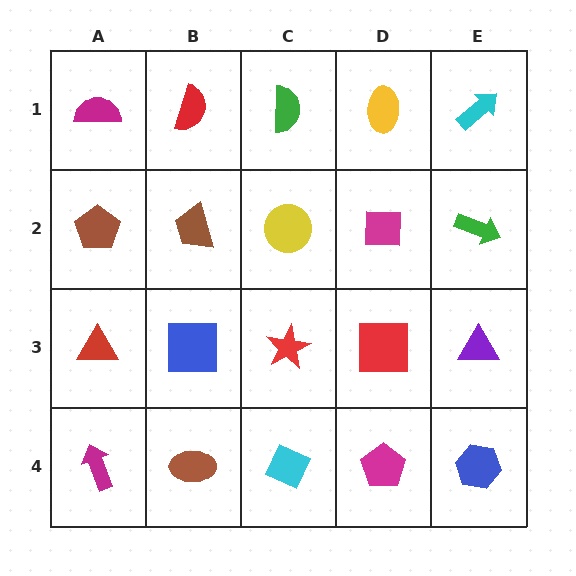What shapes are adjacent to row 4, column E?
A purple triangle (row 3, column E), a magenta pentagon (row 4, column D).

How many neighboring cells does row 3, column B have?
4.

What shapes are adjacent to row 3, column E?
A green arrow (row 2, column E), a blue hexagon (row 4, column E), a red square (row 3, column D).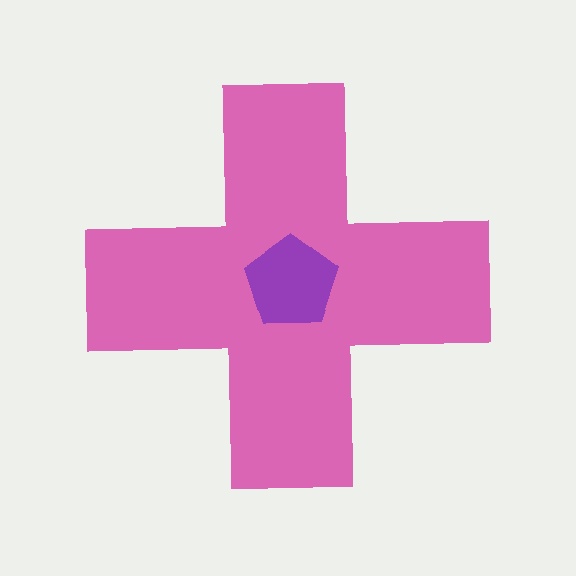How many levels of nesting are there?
2.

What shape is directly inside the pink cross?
The purple pentagon.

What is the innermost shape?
The purple pentagon.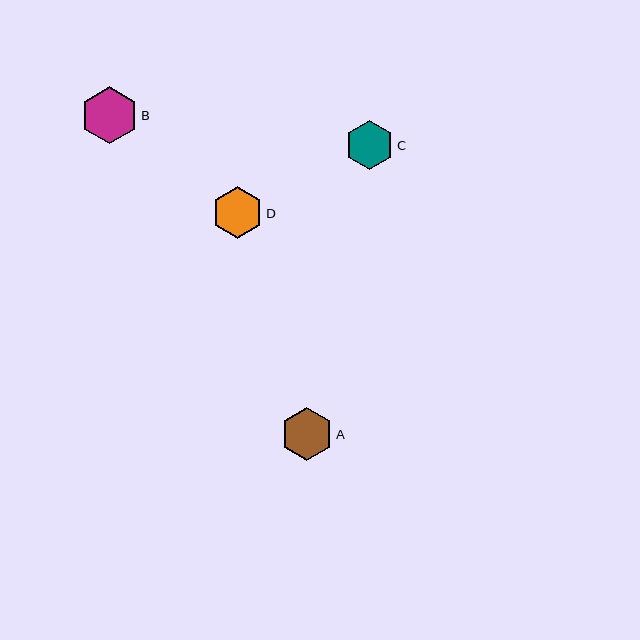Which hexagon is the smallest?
Hexagon C is the smallest with a size of approximately 49 pixels.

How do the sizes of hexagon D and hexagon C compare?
Hexagon D and hexagon C are approximately the same size.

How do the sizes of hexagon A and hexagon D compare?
Hexagon A and hexagon D are approximately the same size.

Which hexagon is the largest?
Hexagon B is the largest with a size of approximately 57 pixels.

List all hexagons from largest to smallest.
From largest to smallest: B, A, D, C.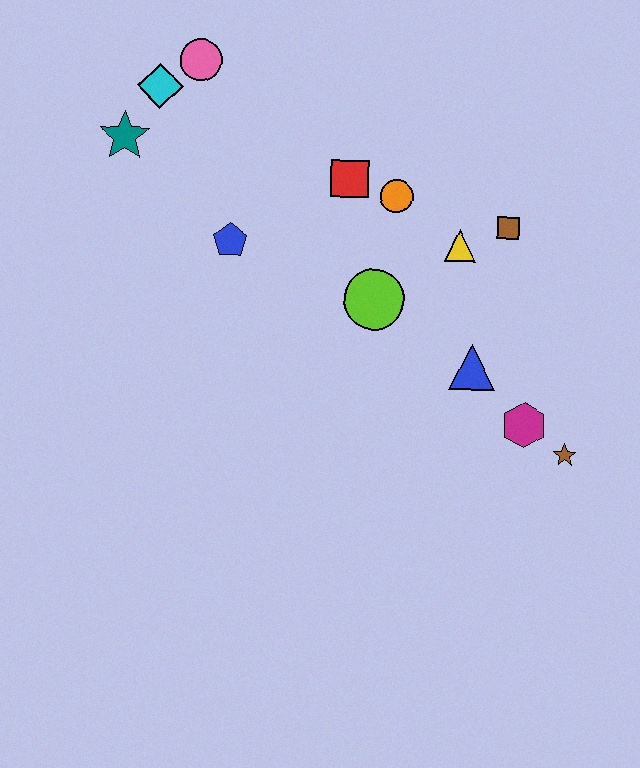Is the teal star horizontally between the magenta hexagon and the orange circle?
No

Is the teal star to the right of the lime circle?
No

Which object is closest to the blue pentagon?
The red square is closest to the blue pentagon.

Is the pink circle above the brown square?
Yes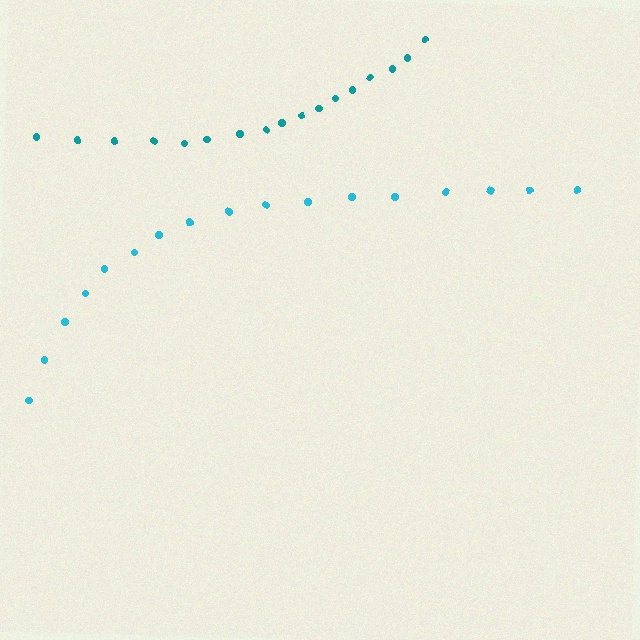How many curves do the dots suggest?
There are 2 distinct paths.